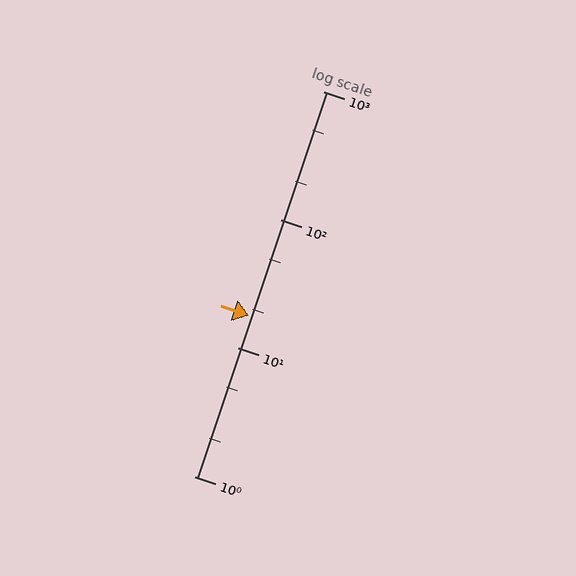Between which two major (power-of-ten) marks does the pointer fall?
The pointer is between 10 and 100.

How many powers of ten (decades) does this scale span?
The scale spans 3 decades, from 1 to 1000.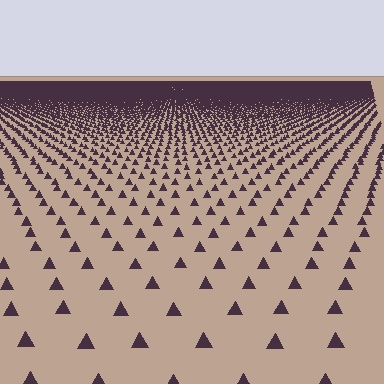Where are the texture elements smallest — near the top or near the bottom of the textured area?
Near the top.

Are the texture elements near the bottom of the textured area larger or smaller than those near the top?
Larger. Near the bottom, elements are closer to the viewer and appear at a bigger on-screen size.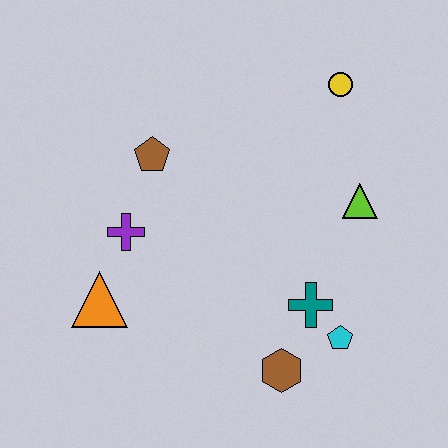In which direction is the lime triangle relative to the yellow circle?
The lime triangle is below the yellow circle.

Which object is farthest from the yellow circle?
The orange triangle is farthest from the yellow circle.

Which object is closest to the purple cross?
The orange triangle is closest to the purple cross.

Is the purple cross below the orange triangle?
No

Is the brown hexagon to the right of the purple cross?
Yes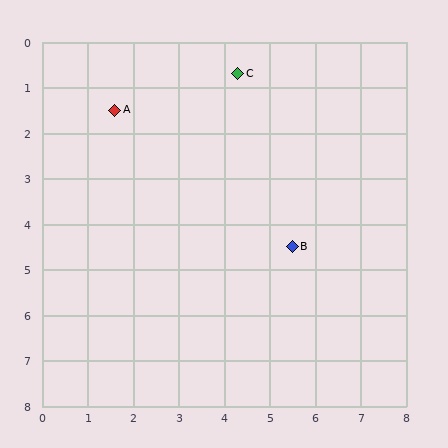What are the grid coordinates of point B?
Point B is at approximately (5.5, 4.5).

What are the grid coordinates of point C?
Point C is at approximately (4.3, 0.7).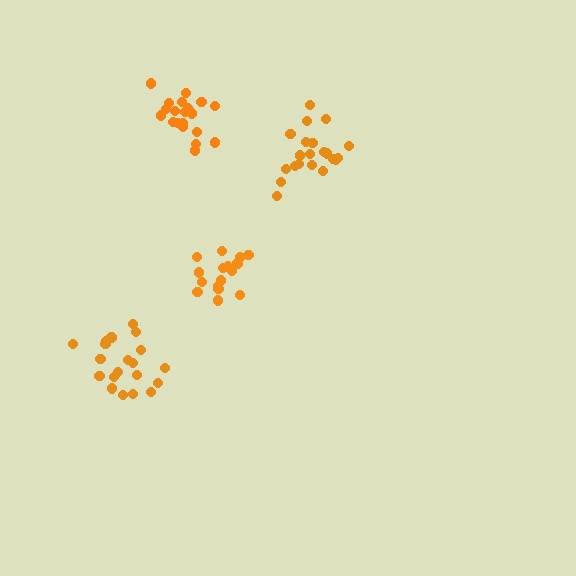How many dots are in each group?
Group 1: 21 dots, Group 2: 16 dots, Group 3: 20 dots, Group 4: 21 dots (78 total).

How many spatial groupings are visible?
There are 4 spatial groupings.